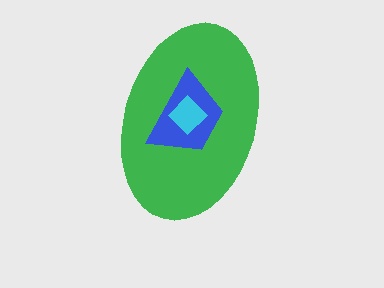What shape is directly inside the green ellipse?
The blue trapezoid.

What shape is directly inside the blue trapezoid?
The cyan diamond.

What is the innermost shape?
The cyan diamond.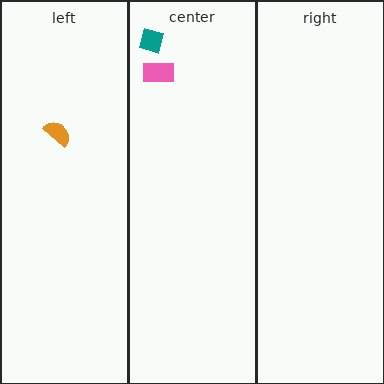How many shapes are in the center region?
2.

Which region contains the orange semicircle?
The left region.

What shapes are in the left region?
The orange semicircle.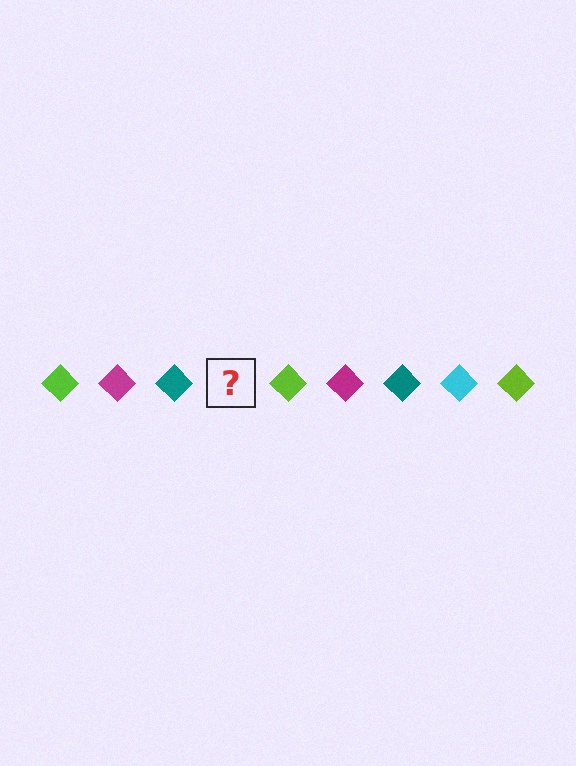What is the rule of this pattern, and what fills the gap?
The rule is that the pattern cycles through lime, magenta, teal, cyan diamonds. The gap should be filled with a cyan diamond.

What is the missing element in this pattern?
The missing element is a cyan diamond.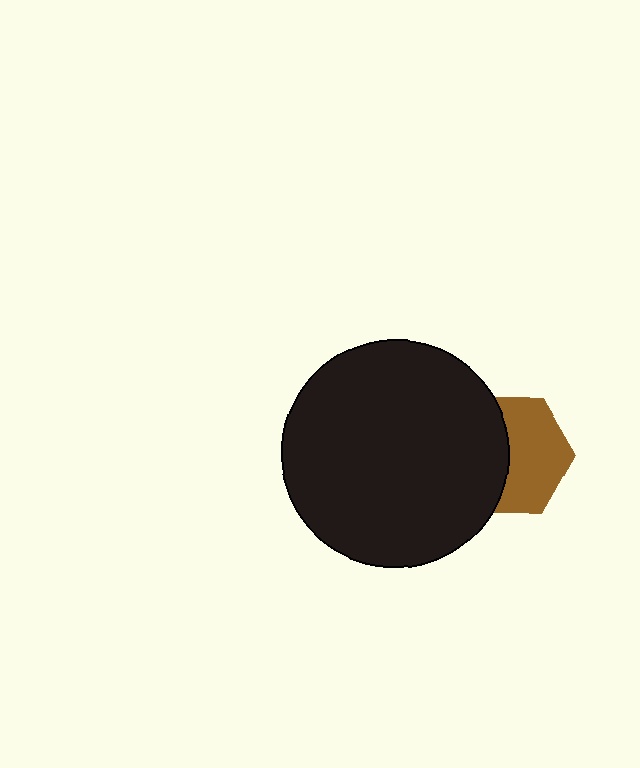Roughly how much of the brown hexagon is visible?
About half of it is visible (roughly 55%).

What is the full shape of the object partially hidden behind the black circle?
The partially hidden object is a brown hexagon.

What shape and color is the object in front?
The object in front is a black circle.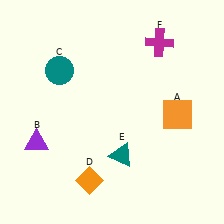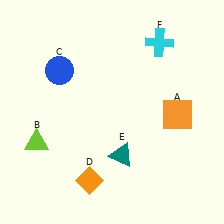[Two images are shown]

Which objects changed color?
B changed from purple to lime. C changed from teal to blue. F changed from magenta to cyan.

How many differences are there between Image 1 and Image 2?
There are 3 differences between the two images.